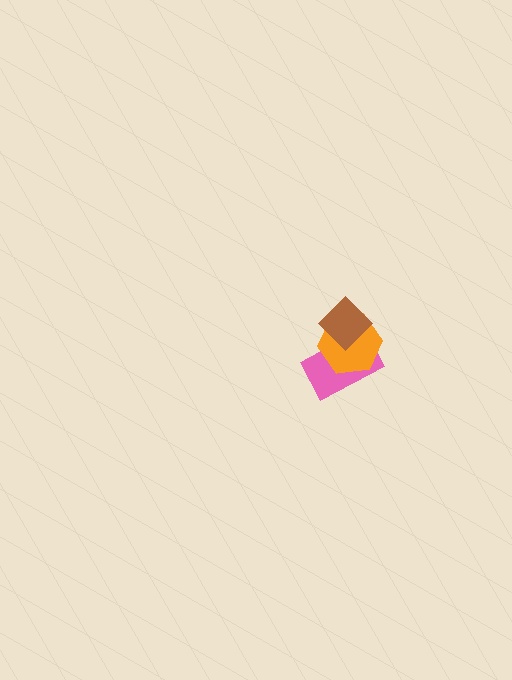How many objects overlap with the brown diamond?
2 objects overlap with the brown diamond.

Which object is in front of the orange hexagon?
The brown diamond is in front of the orange hexagon.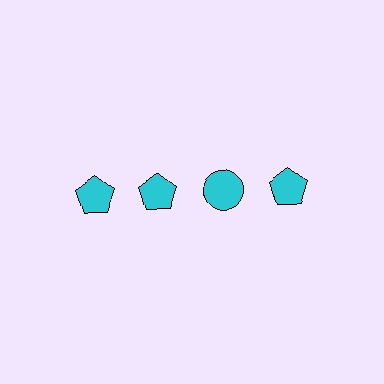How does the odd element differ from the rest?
It has a different shape: circle instead of pentagon.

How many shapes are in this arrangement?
There are 4 shapes arranged in a grid pattern.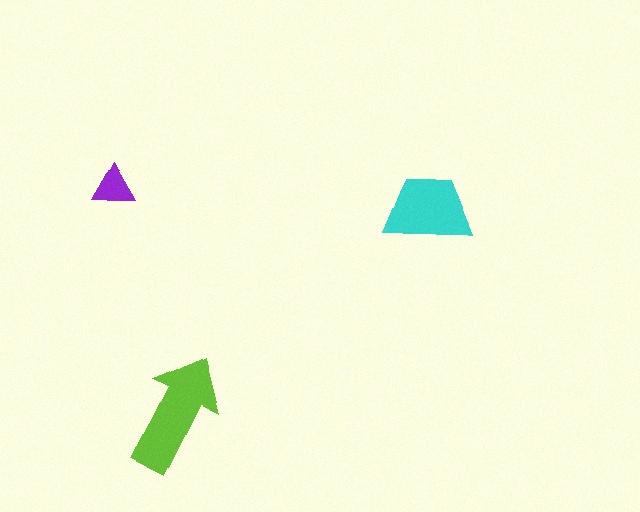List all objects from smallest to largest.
The purple triangle, the cyan trapezoid, the lime arrow.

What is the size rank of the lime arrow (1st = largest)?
1st.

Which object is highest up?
The purple triangle is topmost.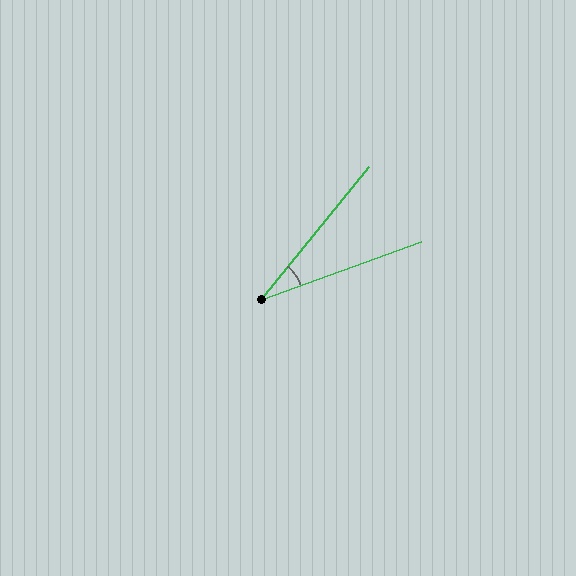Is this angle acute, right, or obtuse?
It is acute.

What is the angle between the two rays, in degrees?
Approximately 31 degrees.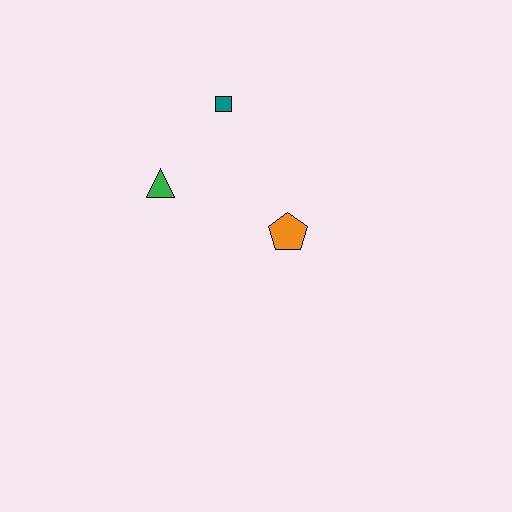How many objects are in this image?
There are 3 objects.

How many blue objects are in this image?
There are no blue objects.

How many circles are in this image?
There are no circles.